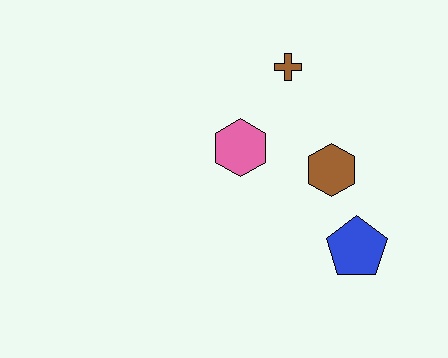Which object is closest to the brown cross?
The pink hexagon is closest to the brown cross.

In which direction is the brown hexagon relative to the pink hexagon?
The brown hexagon is to the right of the pink hexagon.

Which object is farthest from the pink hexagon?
The blue pentagon is farthest from the pink hexagon.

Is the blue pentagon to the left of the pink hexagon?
No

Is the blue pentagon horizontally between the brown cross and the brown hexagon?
No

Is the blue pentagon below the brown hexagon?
Yes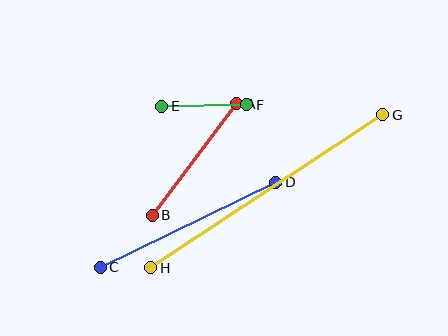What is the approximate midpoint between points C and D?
The midpoint is at approximately (188, 225) pixels.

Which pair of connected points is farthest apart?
Points G and H are farthest apart.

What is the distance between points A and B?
The distance is approximately 140 pixels.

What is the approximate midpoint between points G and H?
The midpoint is at approximately (267, 191) pixels.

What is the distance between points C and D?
The distance is approximately 195 pixels.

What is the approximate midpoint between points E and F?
The midpoint is at approximately (204, 106) pixels.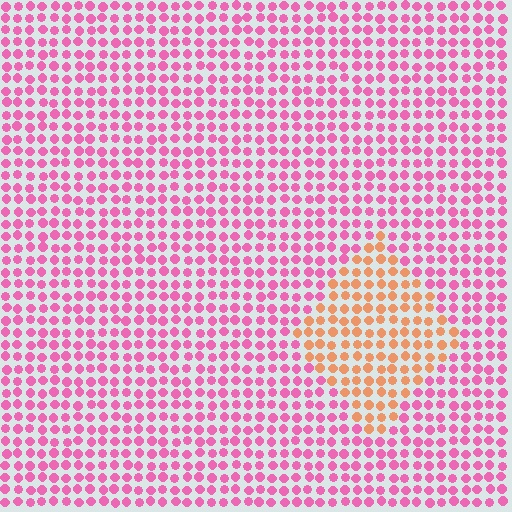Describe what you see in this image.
The image is filled with small pink elements in a uniform arrangement. A diamond-shaped region is visible where the elements are tinted to a slightly different hue, forming a subtle color boundary.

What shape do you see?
I see a diamond.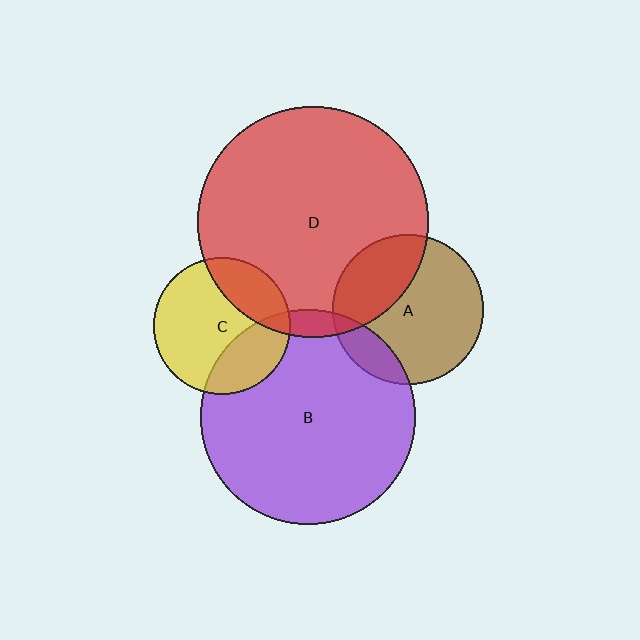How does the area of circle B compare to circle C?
Approximately 2.5 times.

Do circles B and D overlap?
Yes.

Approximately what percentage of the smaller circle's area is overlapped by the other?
Approximately 5%.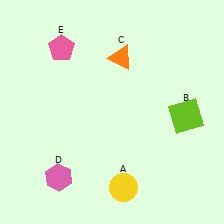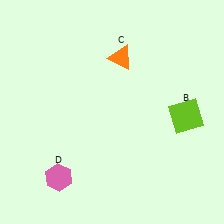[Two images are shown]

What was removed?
The yellow circle (A), the pink pentagon (E) were removed in Image 2.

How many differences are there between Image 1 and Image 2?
There are 2 differences between the two images.